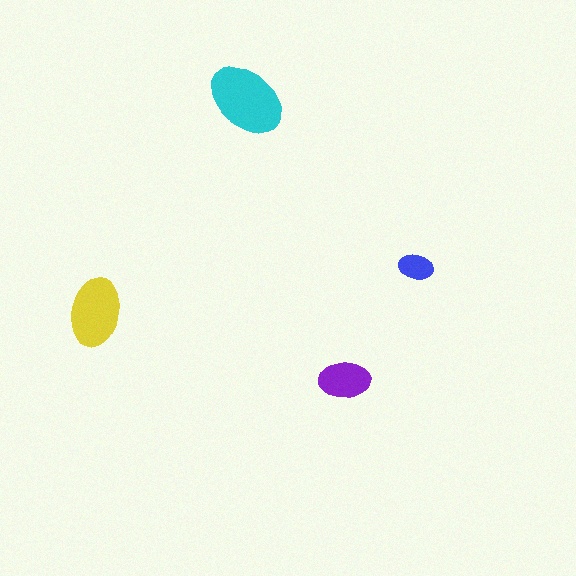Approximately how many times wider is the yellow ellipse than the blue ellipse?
About 2 times wider.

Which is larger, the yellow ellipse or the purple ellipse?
The yellow one.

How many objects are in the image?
There are 4 objects in the image.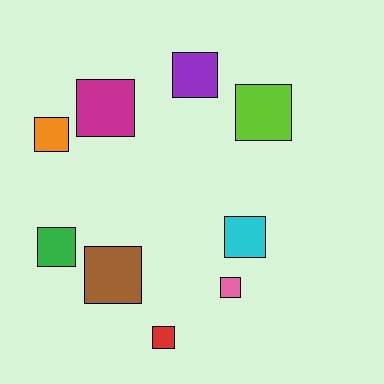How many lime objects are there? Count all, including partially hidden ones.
There is 1 lime object.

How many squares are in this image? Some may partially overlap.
There are 9 squares.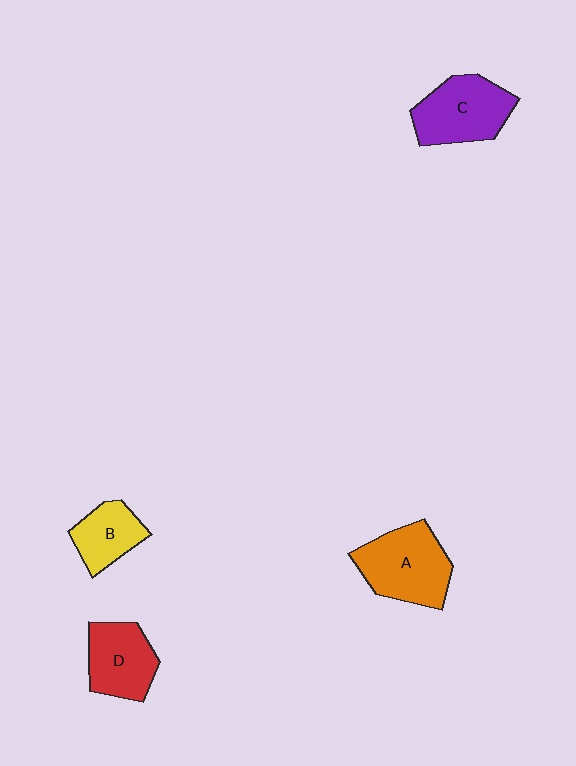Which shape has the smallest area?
Shape B (yellow).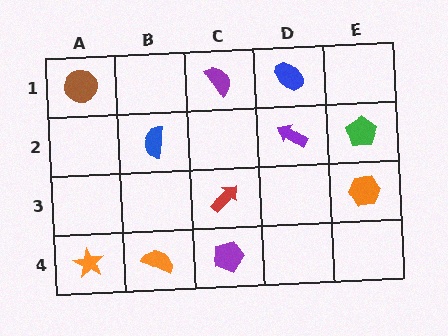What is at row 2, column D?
A purple arrow.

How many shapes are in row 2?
3 shapes.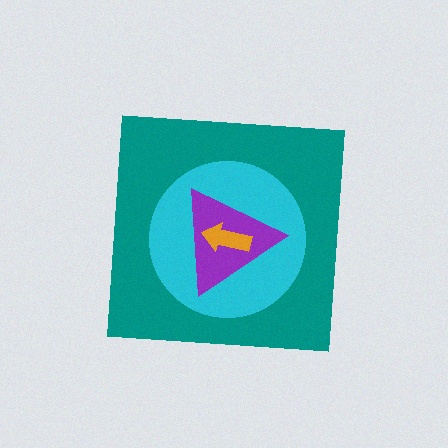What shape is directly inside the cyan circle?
The purple triangle.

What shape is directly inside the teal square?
The cyan circle.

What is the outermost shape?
The teal square.